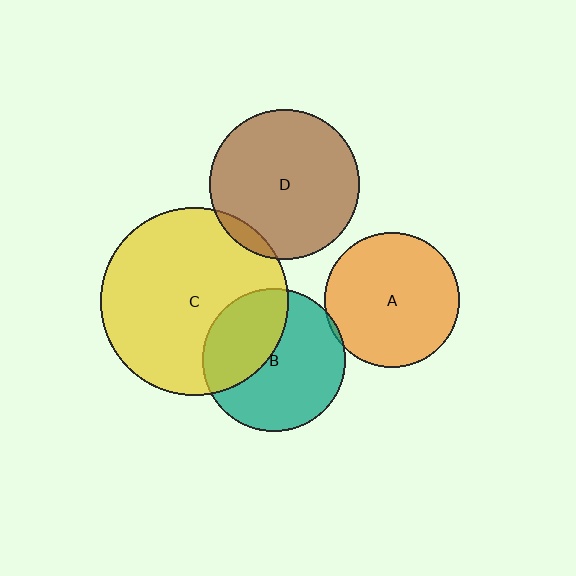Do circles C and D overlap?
Yes.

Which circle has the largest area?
Circle C (yellow).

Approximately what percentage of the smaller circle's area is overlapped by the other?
Approximately 5%.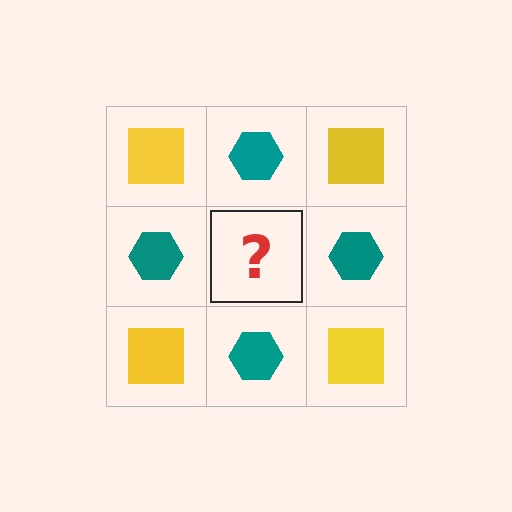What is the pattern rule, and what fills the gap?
The rule is that it alternates yellow square and teal hexagon in a checkerboard pattern. The gap should be filled with a yellow square.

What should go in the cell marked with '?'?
The missing cell should contain a yellow square.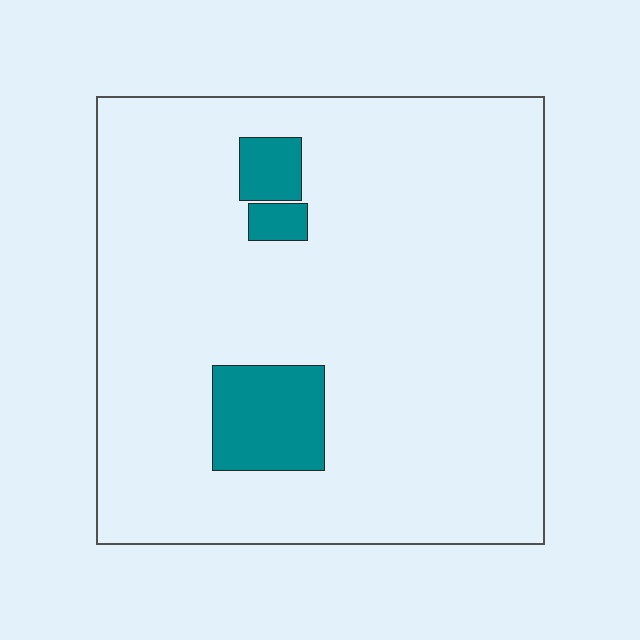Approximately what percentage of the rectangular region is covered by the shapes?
Approximately 10%.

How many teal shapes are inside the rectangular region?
3.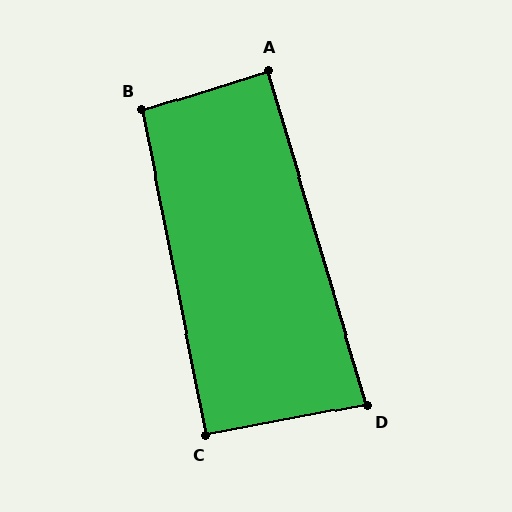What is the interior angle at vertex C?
Approximately 91 degrees (approximately right).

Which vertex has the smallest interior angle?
D, at approximately 84 degrees.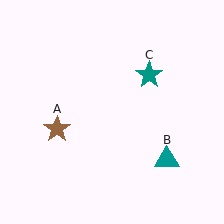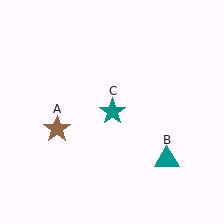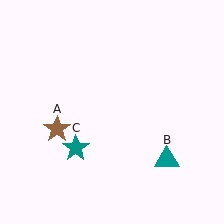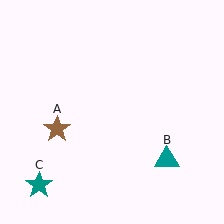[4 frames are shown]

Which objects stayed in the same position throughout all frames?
Brown star (object A) and teal triangle (object B) remained stationary.